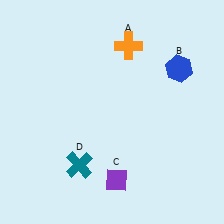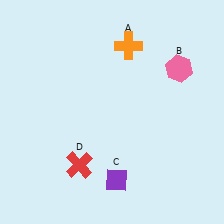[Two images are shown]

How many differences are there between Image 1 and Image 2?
There are 2 differences between the two images.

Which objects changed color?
B changed from blue to pink. D changed from teal to red.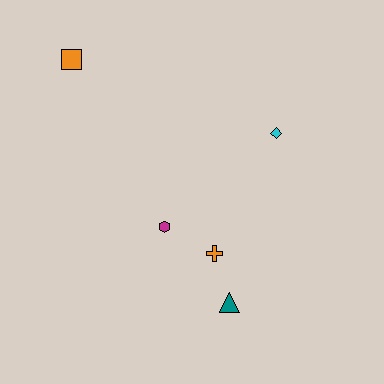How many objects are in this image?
There are 5 objects.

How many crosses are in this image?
There is 1 cross.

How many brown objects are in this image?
There are no brown objects.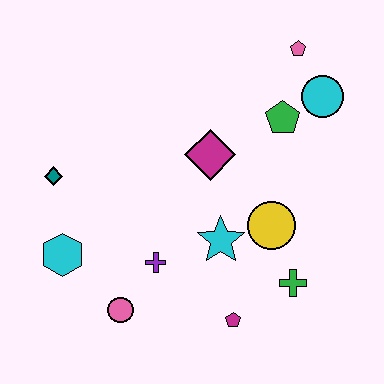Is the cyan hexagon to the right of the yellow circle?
No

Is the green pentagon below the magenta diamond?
No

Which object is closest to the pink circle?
The purple cross is closest to the pink circle.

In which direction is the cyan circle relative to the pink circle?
The cyan circle is above the pink circle.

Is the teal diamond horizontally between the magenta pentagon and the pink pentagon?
No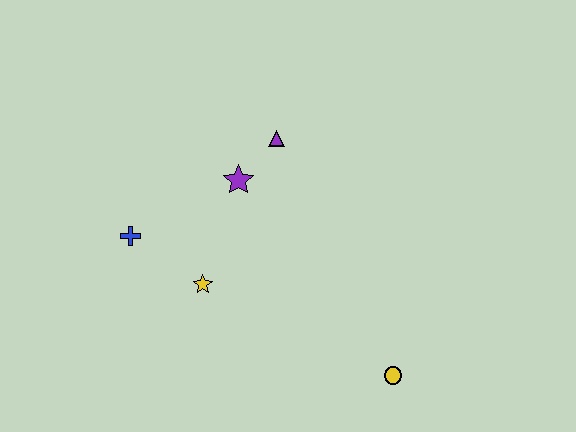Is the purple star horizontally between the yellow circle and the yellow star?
Yes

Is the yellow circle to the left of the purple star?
No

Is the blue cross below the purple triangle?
Yes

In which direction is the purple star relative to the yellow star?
The purple star is above the yellow star.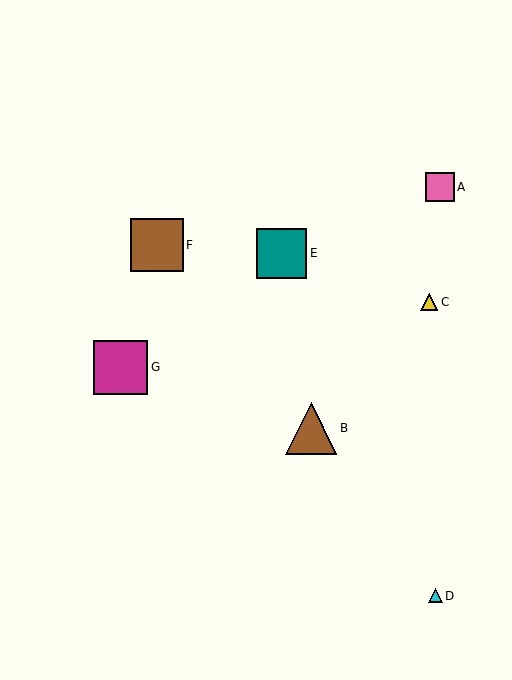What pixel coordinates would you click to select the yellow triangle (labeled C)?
Click at (429, 302) to select the yellow triangle C.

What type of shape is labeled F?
Shape F is a brown square.